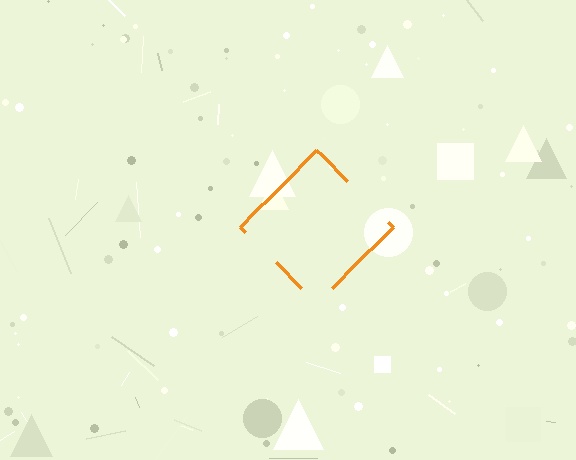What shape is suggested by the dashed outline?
The dashed outline suggests a diamond.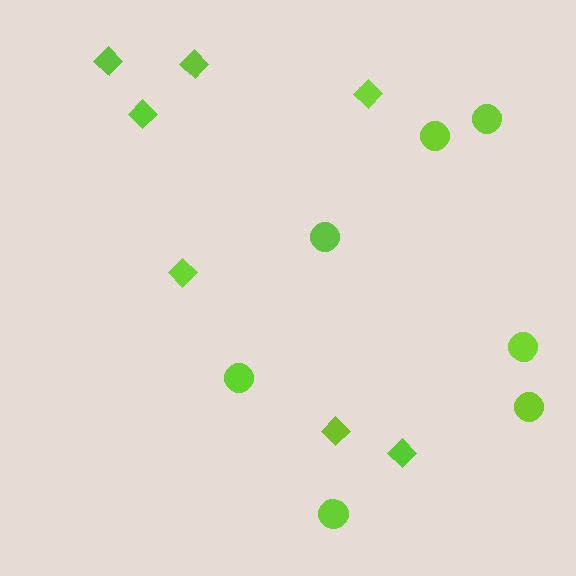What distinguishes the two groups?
There are 2 groups: one group of diamonds (7) and one group of circles (7).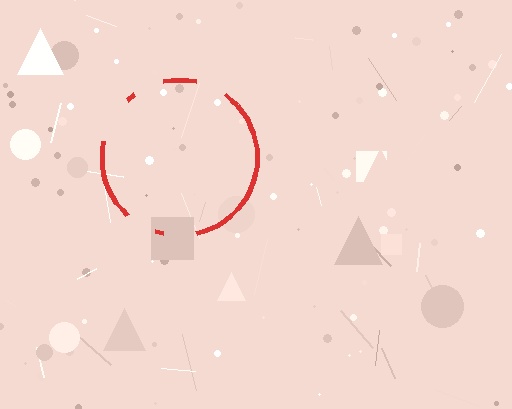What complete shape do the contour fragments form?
The contour fragments form a circle.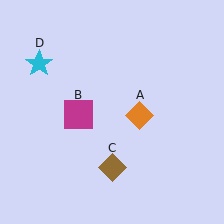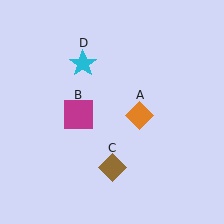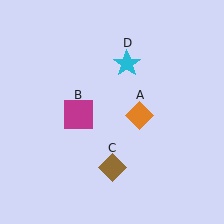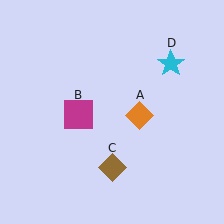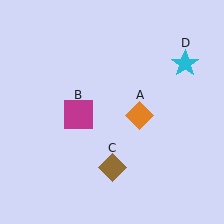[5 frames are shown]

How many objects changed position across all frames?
1 object changed position: cyan star (object D).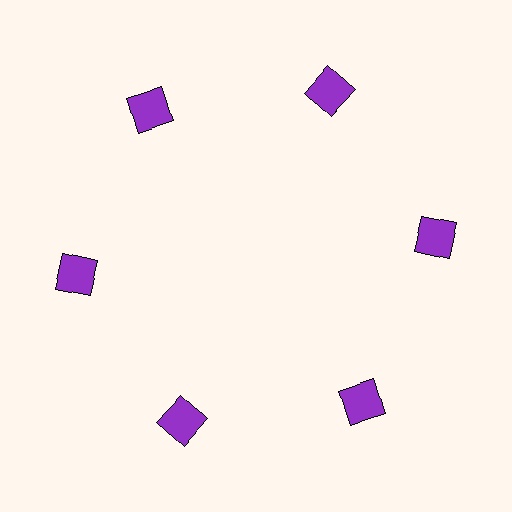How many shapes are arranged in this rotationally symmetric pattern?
There are 6 shapes, arranged in 6 groups of 1.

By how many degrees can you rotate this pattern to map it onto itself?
The pattern maps onto itself every 60 degrees of rotation.